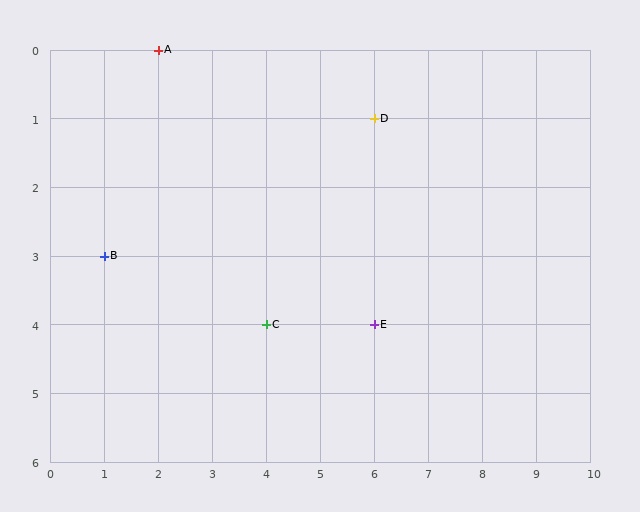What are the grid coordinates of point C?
Point C is at grid coordinates (4, 4).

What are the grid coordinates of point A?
Point A is at grid coordinates (2, 0).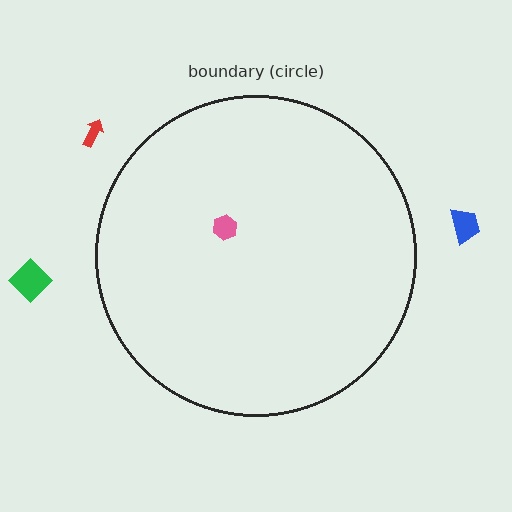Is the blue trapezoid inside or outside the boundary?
Outside.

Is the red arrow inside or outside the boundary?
Outside.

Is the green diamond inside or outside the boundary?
Outside.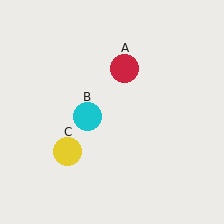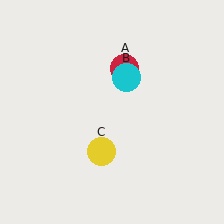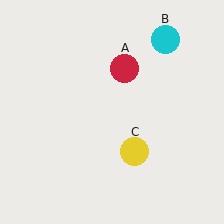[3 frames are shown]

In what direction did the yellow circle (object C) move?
The yellow circle (object C) moved right.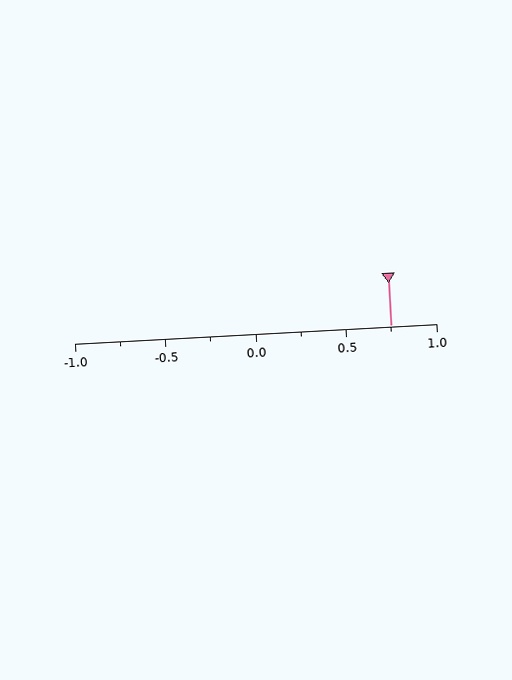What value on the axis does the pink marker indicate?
The marker indicates approximately 0.75.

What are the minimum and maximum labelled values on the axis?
The axis runs from -1.0 to 1.0.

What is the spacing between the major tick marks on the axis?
The major ticks are spaced 0.5 apart.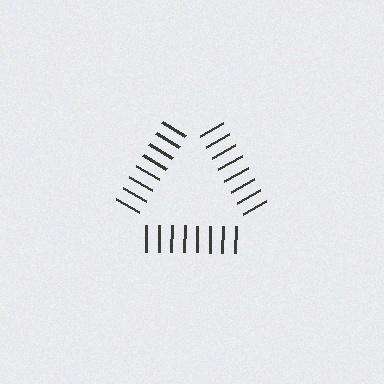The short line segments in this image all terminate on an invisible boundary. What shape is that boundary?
An illusory triangle — the line segments terminate on its edges but no continuous stroke is drawn.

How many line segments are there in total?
24 — 8 along each of the 3 edges.